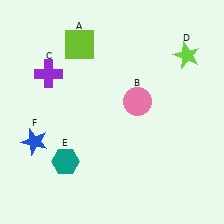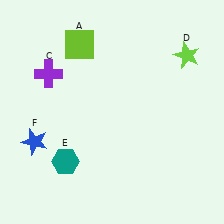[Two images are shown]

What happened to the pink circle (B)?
The pink circle (B) was removed in Image 2. It was in the top-right area of Image 1.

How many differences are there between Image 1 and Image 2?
There is 1 difference between the two images.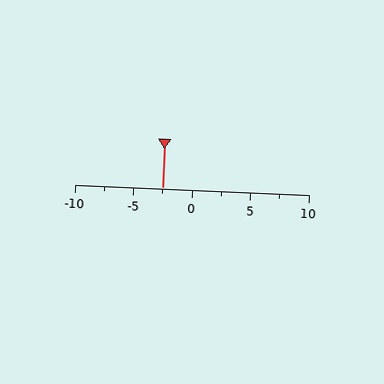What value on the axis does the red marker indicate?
The marker indicates approximately -2.5.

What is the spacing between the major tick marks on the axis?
The major ticks are spaced 5 apart.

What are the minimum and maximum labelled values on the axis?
The axis runs from -10 to 10.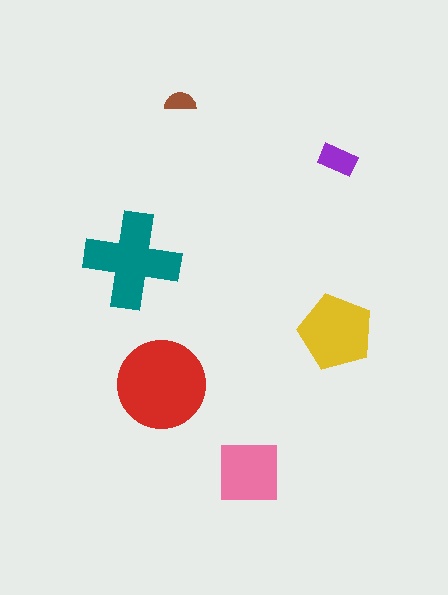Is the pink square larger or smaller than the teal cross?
Smaller.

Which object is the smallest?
The brown semicircle.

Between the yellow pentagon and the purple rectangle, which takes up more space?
The yellow pentagon.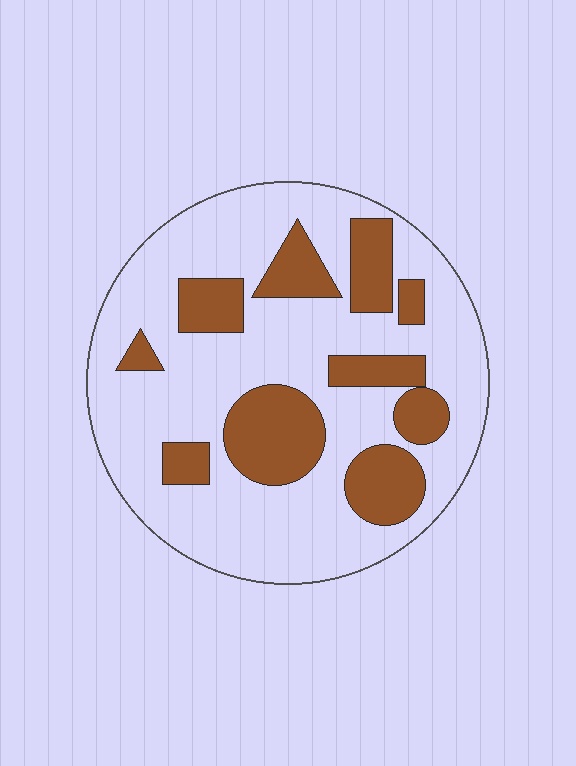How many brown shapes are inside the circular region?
10.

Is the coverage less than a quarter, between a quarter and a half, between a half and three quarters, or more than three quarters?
Between a quarter and a half.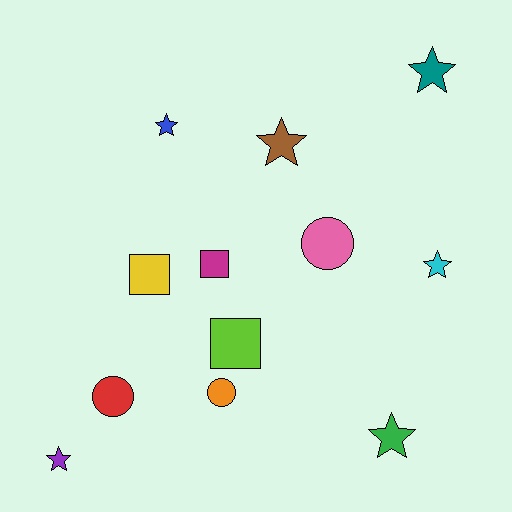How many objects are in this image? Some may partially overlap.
There are 12 objects.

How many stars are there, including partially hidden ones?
There are 6 stars.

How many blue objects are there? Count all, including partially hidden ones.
There is 1 blue object.